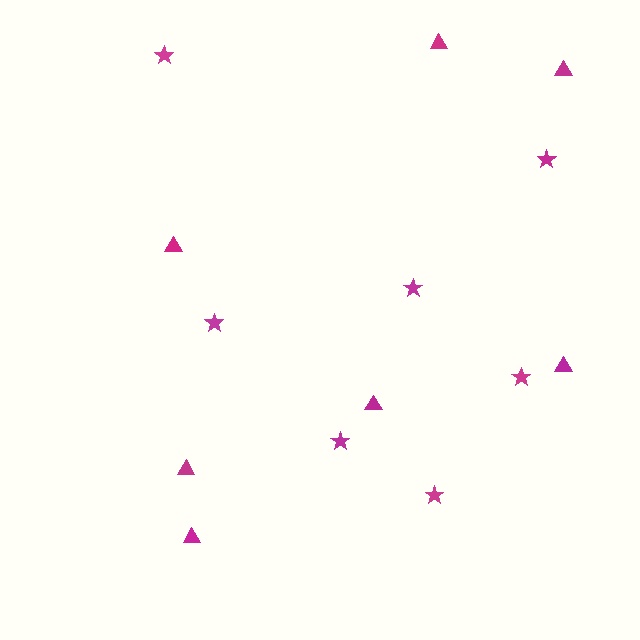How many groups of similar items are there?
There are 2 groups: one group of stars (7) and one group of triangles (7).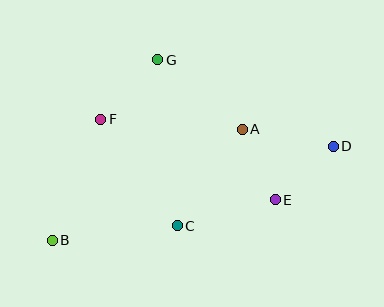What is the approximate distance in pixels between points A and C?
The distance between A and C is approximately 116 pixels.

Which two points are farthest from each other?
Points B and D are farthest from each other.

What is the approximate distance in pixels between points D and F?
The distance between D and F is approximately 234 pixels.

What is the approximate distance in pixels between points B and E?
The distance between B and E is approximately 227 pixels.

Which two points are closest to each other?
Points A and E are closest to each other.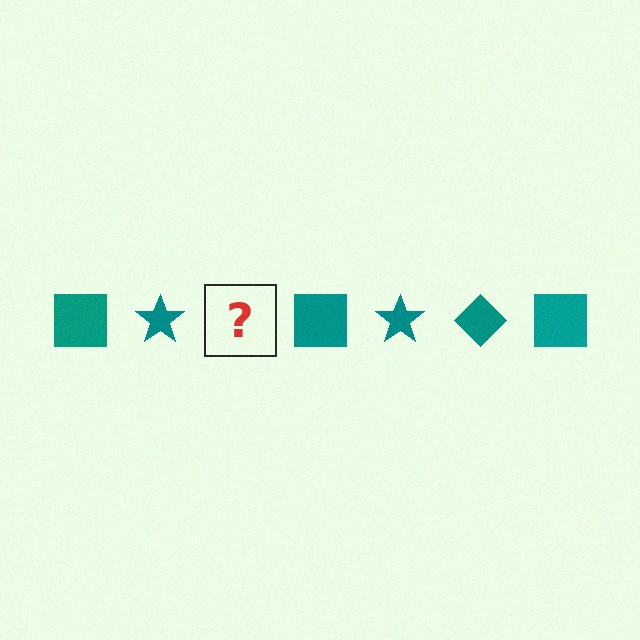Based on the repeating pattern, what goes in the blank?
The blank should be a teal diamond.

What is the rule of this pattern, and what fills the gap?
The rule is that the pattern cycles through square, star, diamond shapes in teal. The gap should be filled with a teal diamond.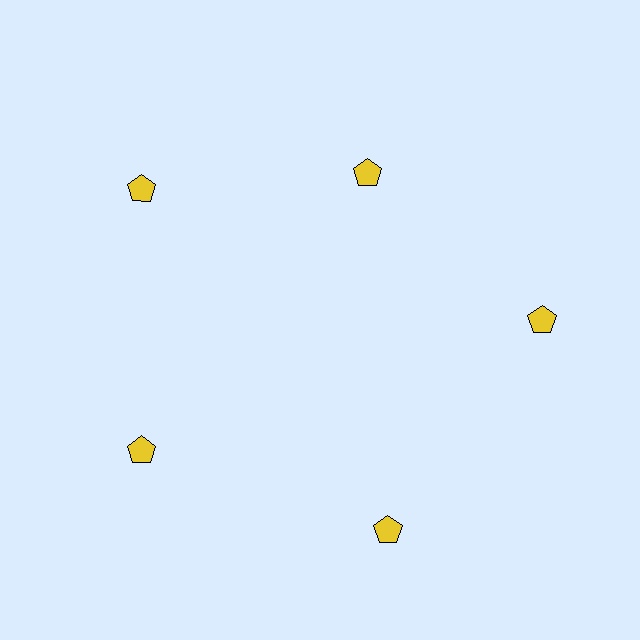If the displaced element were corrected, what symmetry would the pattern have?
It would have 5-fold rotational symmetry — the pattern would map onto itself every 72 degrees.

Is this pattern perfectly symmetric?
No. The 5 yellow pentagons are arranged in a ring, but one element near the 1 o'clock position is pulled inward toward the center, breaking the 5-fold rotational symmetry.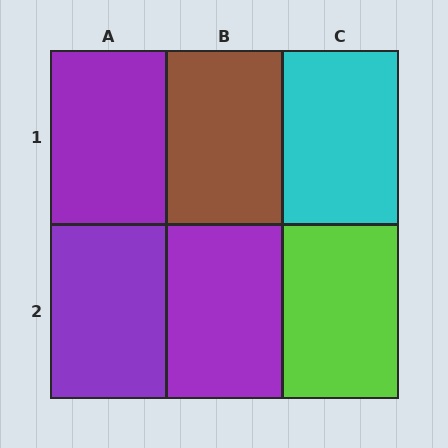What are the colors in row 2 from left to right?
Purple, purple, lime.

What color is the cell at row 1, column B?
Brown.